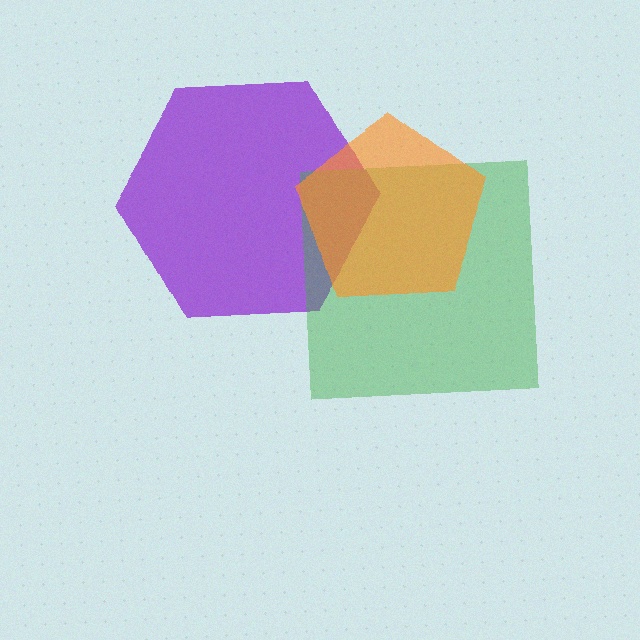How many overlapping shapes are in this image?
There are 3 overlapping shapes in the image.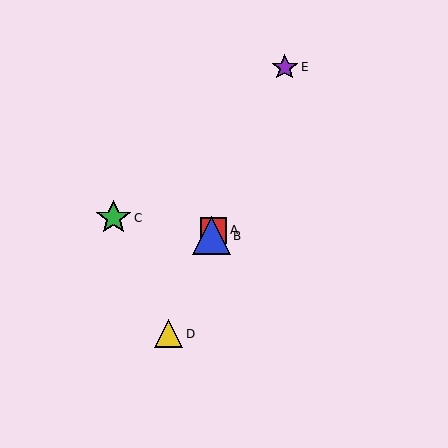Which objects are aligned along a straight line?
Objects A, B, D, E are aligned along a straight line.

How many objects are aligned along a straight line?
4 objects (A, B, D, E) are aligned along a straight line.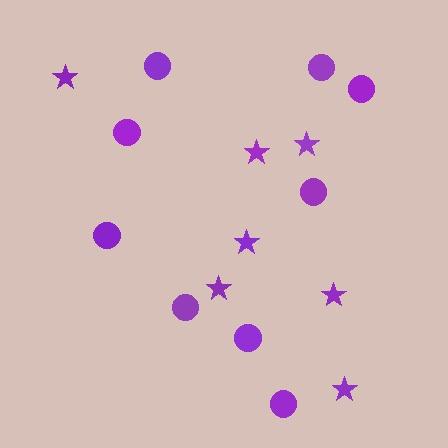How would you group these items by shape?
There are 2 groups: one group of stars (7) and one group of circles (9).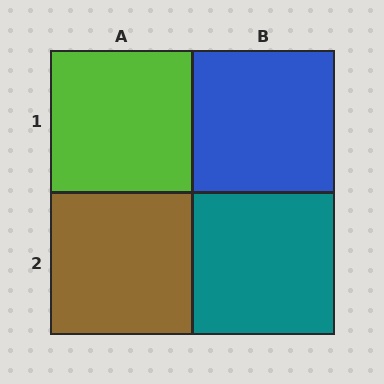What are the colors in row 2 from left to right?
Brown, teal.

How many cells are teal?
1 cell is teal.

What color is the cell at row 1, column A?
Lime.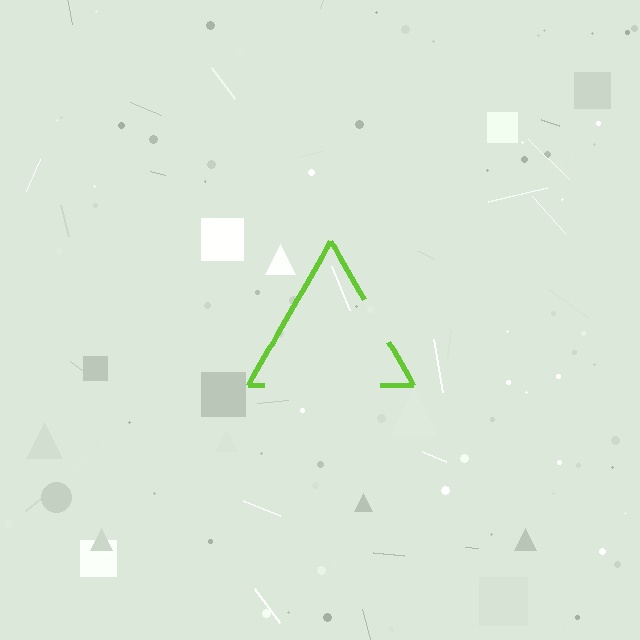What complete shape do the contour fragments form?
The contour fragments form a triangle.